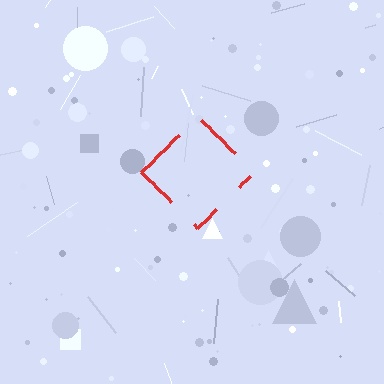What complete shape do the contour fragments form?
The contour fragments form a diamond.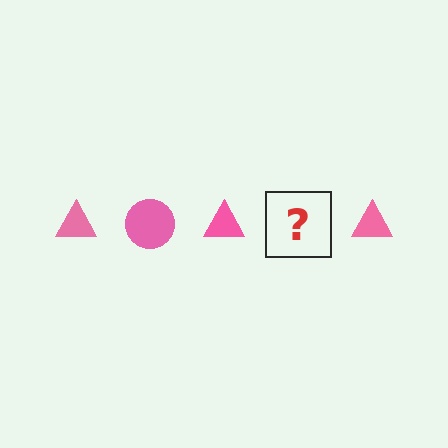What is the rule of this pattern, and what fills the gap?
The rule is that the pattern cycles through triangle, circle shapes in pink. The gap should be filled with a pink circle.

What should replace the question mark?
The question mark should be replaced with a pink circle.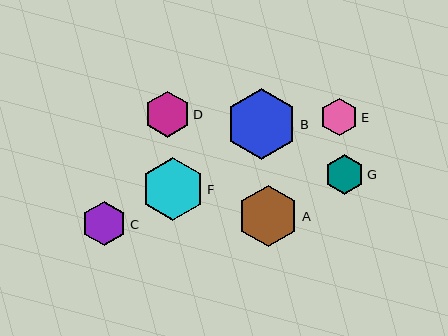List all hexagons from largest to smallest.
From largest to smallest: B, F, A, D, C, G, E.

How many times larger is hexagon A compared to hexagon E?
Hexagon A is approximately 1.6 times the size of hexagon E.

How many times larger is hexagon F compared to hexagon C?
Hexagon F is approximately 1.4 times the size of hexagon C.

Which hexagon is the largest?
Hexagon B is the largest with a size of approximately 71 pixels.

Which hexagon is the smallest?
Hexagon E is the smallest with a size of approximately 38 pixels.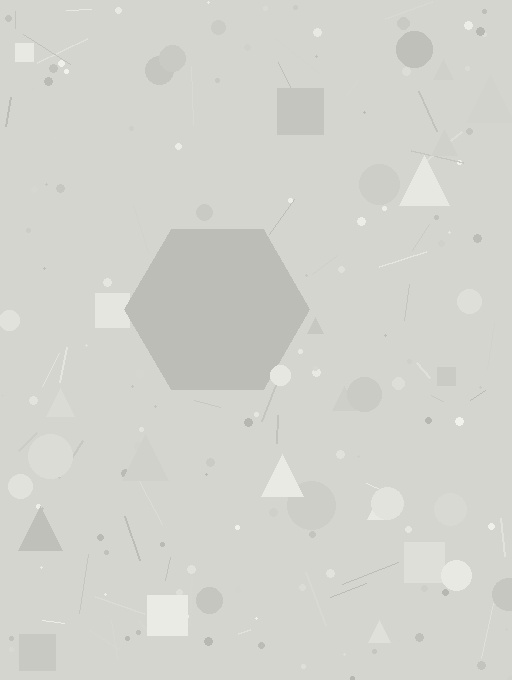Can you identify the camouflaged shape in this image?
The camouflaged shape is a hexagon.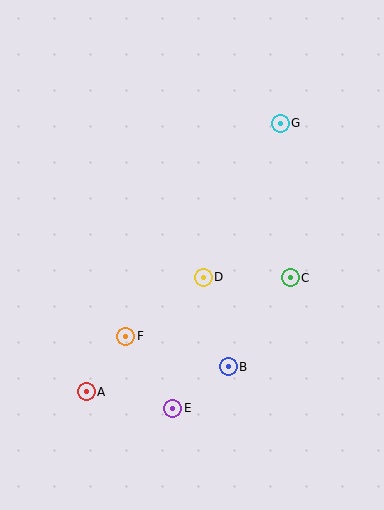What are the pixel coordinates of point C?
Point C is at (290, 278).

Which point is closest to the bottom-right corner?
Point B is closest to the bottom-right corner.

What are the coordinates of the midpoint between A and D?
The midpoint between A and D is at (145, 334).